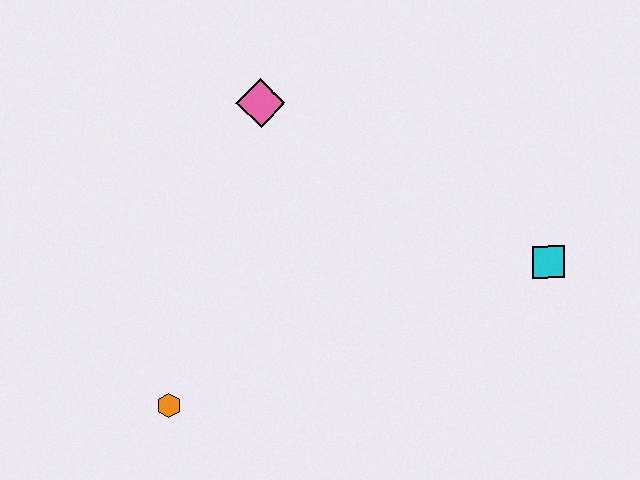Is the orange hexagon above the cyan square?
No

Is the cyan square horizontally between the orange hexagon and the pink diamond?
No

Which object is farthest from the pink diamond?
The cyan square is farthest from the pink diamond.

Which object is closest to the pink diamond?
The orange hexagon is closest to the pink diamond.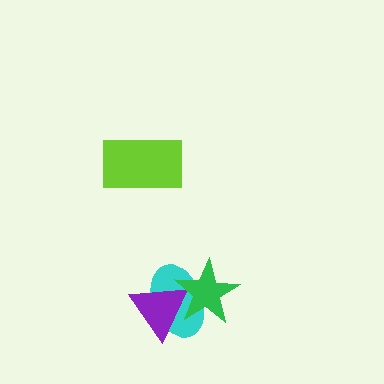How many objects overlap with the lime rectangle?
0 objects overlap with the lime rectangle.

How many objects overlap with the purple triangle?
2 objects overlap with the purple triangle.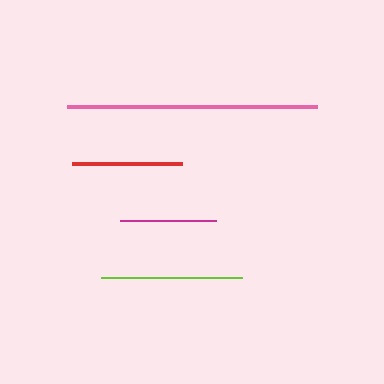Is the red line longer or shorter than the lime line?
The lime line is longer than the red line.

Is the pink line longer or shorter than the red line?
The pink line is longer than the red line.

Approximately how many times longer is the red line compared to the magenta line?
The red line is approximately 1.1 times the length of the magenta line.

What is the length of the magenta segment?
The magenta segment is approximately 97 pixels long.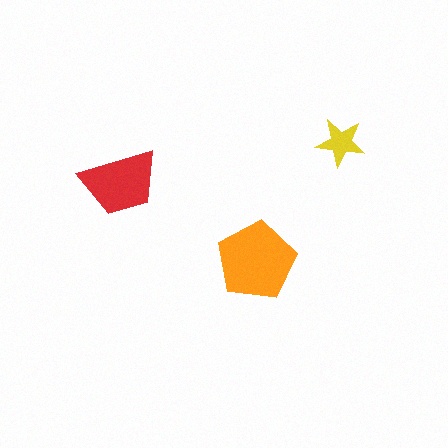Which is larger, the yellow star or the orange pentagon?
The orange pentagon.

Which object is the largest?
The orange pentagon.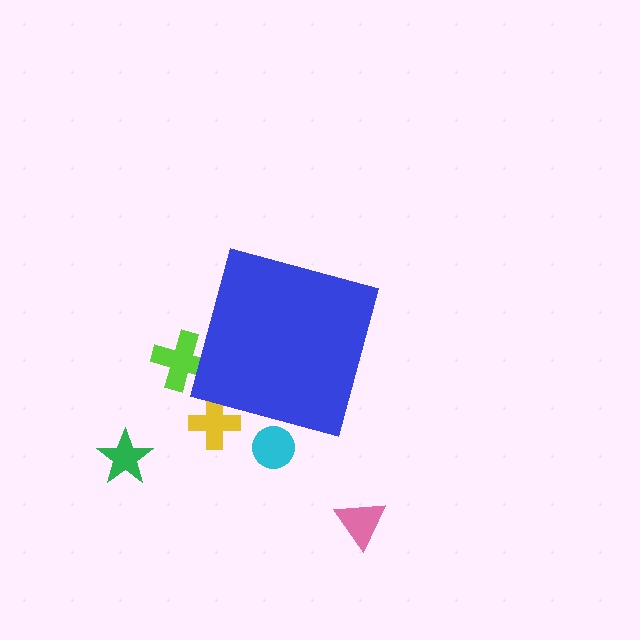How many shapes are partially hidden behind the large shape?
3 shapes are partially hidden.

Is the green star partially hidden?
No, the green star is fully visible.